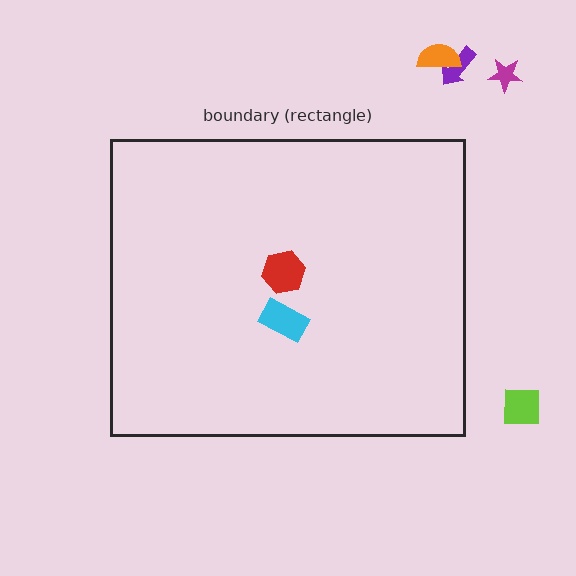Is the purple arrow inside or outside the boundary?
Outside.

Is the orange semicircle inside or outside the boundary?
Outside.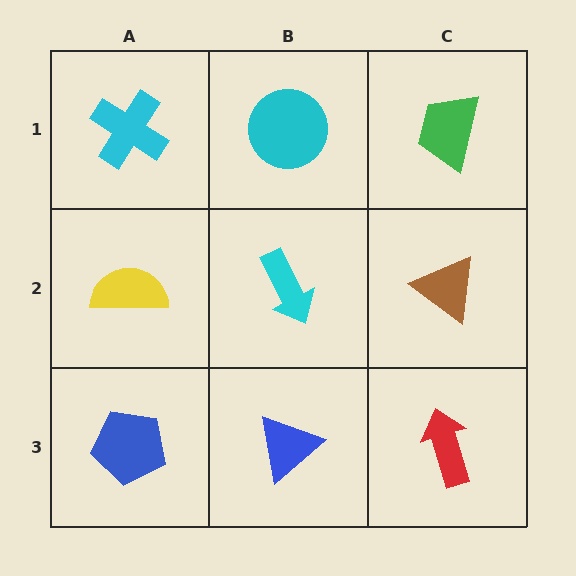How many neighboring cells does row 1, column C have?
2.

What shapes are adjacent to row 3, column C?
A brown triangle (row 2, column C), a blue triangle (row 3, column B).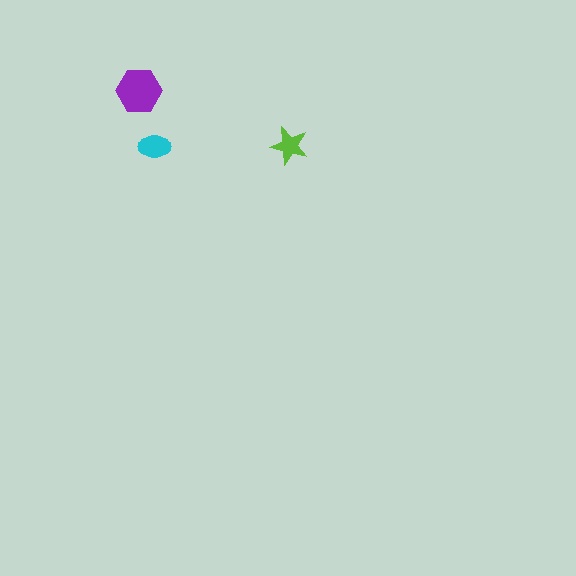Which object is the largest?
The purple hexagon.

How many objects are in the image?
There are 3 objects in the image.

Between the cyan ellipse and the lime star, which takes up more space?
The cyan ellipse.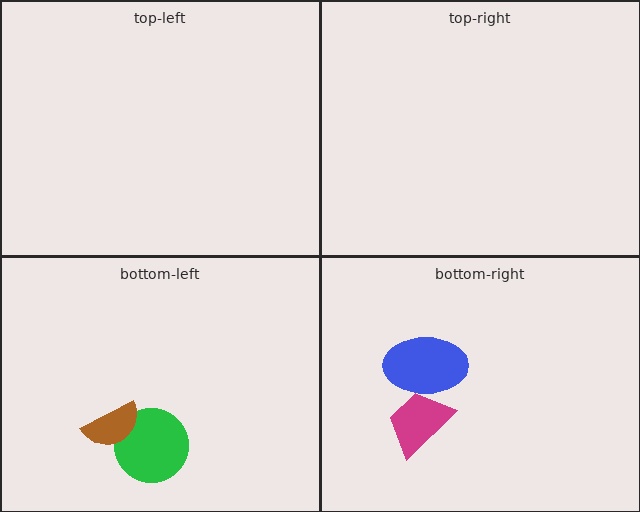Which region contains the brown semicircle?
The bottom-left region.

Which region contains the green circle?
The bottom-left region.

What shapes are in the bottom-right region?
The magenta trapezoid, the blue ellipse.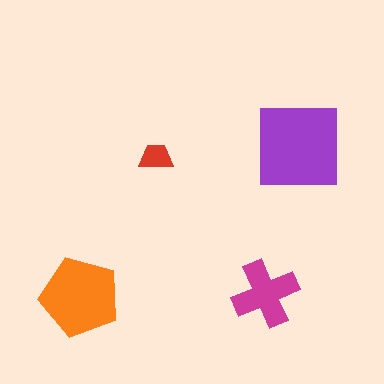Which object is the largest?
The purple square.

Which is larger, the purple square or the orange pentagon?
The purple square.